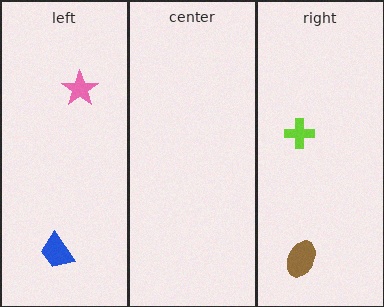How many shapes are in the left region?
2.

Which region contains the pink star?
The left region.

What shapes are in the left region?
The pink star, the blue trapezoid.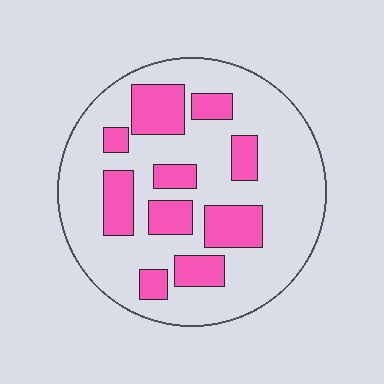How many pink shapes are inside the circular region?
10.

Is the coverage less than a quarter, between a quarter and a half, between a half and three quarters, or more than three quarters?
Between a quarter and a half.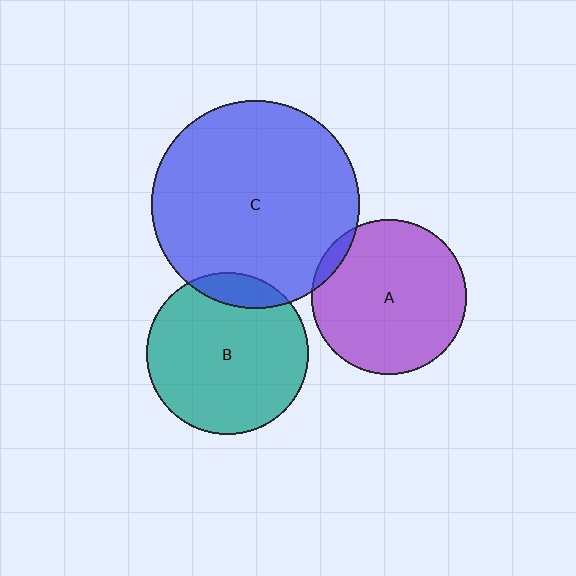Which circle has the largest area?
Circle C (blue).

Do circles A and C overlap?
Yes.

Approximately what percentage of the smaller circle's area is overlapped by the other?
Approximately 5%.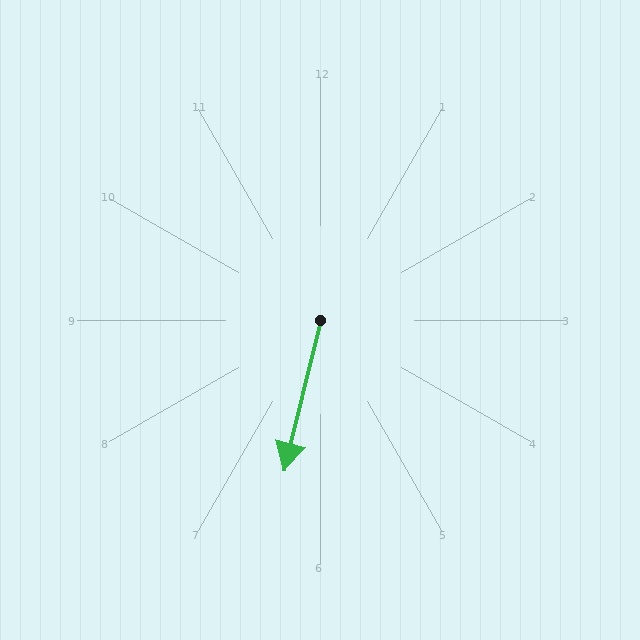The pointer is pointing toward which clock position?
Roughly 6 o'clock.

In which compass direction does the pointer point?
South.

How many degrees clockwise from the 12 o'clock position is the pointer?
Approximately 194 degrees.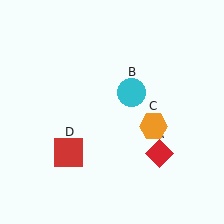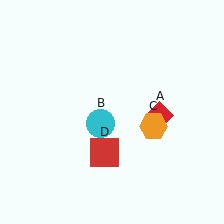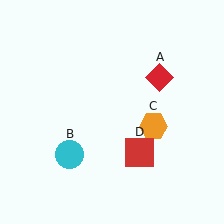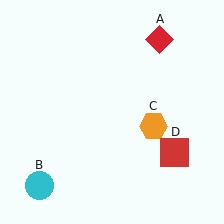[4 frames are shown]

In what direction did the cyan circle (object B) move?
The cyan circle (object B) moved down and to the left.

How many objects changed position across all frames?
3 objects changed position: red diamond (object A), cyan circle (object B), red square (object D).